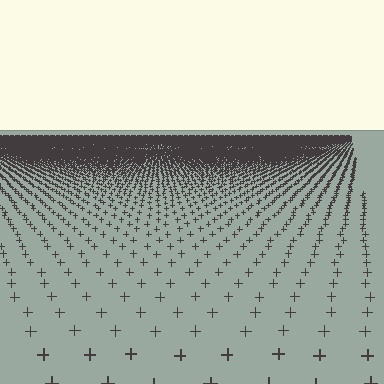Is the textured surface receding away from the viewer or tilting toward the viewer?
The surface is receding away from the viewer. Texture elements get smaller and denser toward the top.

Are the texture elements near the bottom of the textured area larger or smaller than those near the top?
Larger. Near the bottom, elements are closer to the viewer and appear at a bigger on-screen size.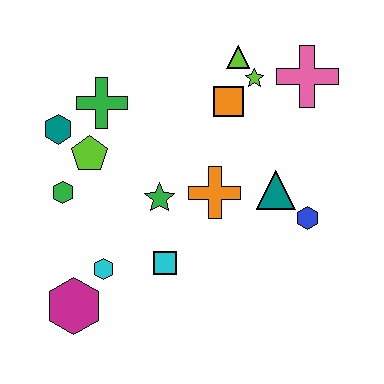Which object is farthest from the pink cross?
The magenta hexagon is farthest from the pink cross.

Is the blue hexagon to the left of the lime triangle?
No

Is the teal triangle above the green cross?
No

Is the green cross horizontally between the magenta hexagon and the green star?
Yes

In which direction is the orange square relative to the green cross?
The orange square is to the right of the green cross.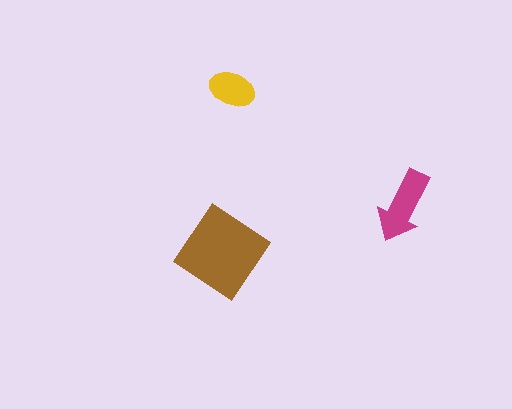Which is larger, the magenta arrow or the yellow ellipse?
The magenta arrow.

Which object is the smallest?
The yellow ellipse.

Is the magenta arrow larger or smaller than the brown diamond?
Smaller.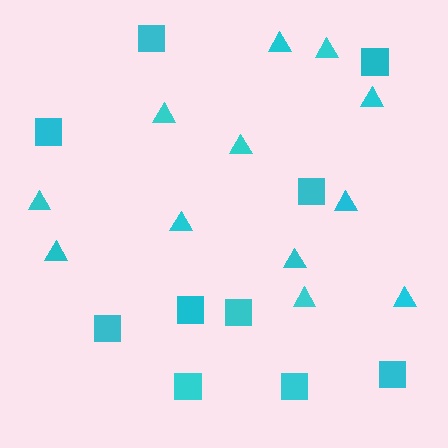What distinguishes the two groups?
There are 2 groups: one group of triangles (12) and one group of squares (10).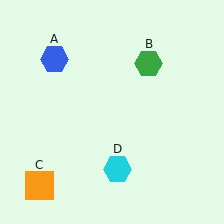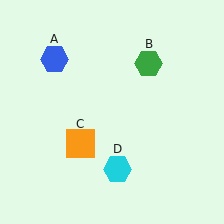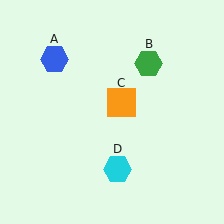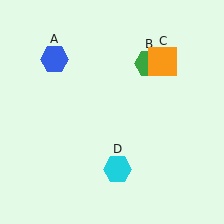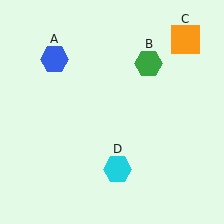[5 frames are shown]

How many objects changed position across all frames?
1 object changed position: orange square (object C).